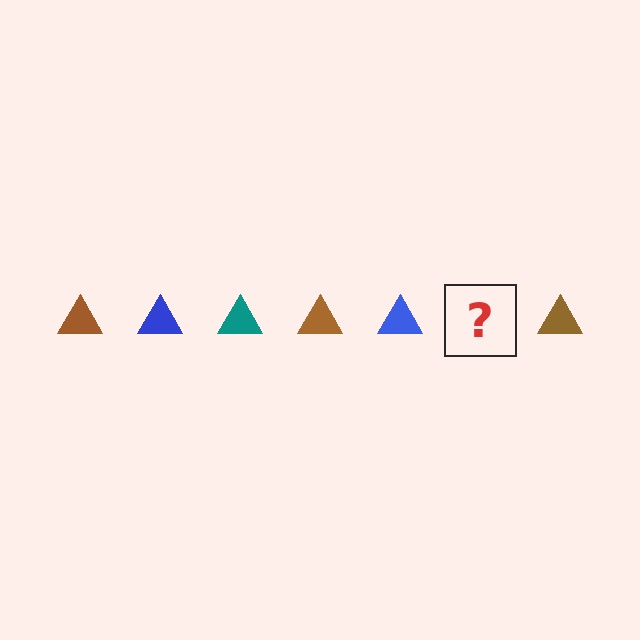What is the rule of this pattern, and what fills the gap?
The rule is that the pattern cycles through brown, blue, teal triangles. The gap should be filled with a teal triangle.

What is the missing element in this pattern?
The missing element is a teal triangle.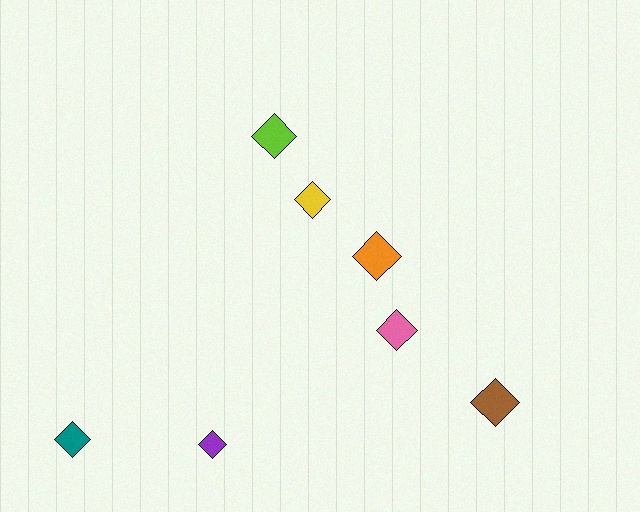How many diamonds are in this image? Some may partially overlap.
There are 7 diamonds.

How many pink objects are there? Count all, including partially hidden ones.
There is 1 pink object.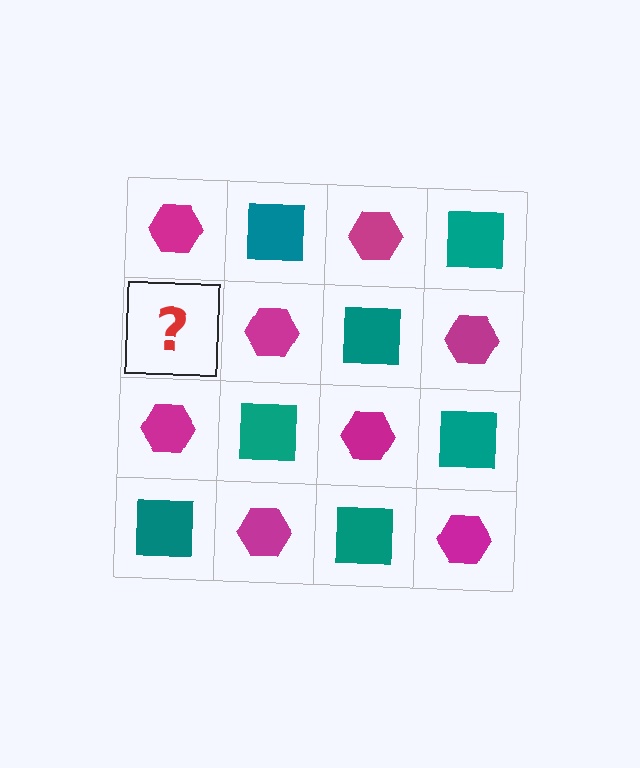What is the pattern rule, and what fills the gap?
The rule is that it alternates magenta hexagon and teal square in a checkerboard pattern. The gap should be filled with a teal square.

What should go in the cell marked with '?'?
The missing cell should contain a teal square.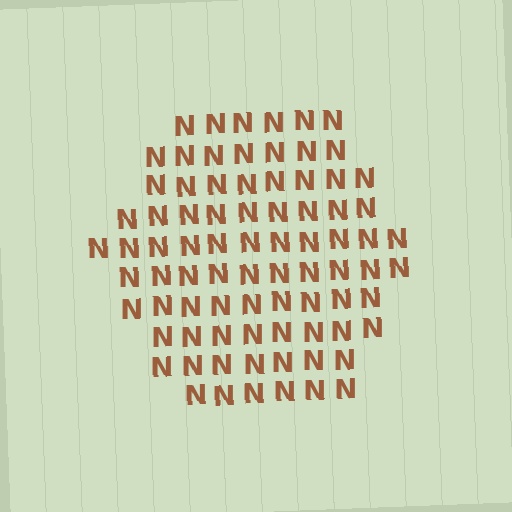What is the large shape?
The large shape is a hexagon.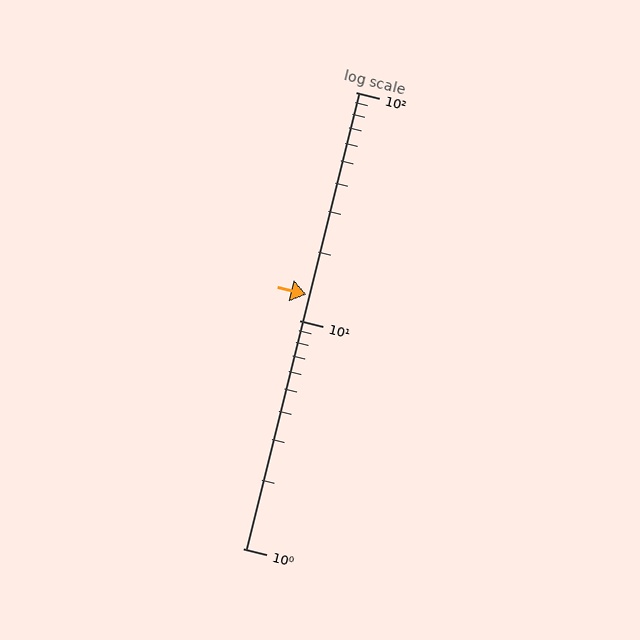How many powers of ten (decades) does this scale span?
The scale spans 2 decades, from 1 to 100.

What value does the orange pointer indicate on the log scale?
The pointer indicates approximately 13.